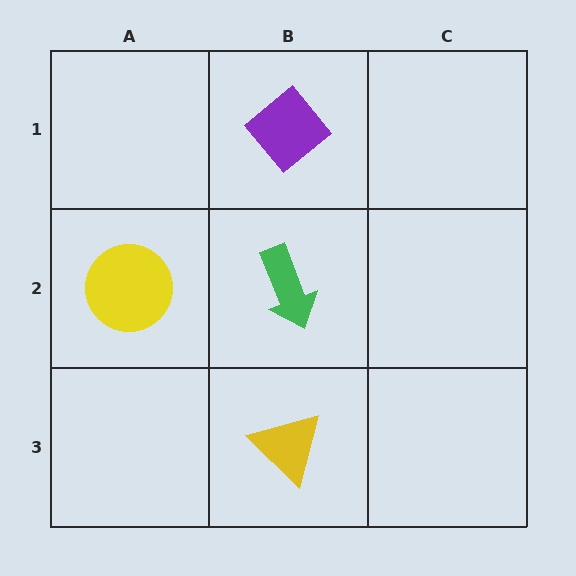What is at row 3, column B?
A yellow triangle.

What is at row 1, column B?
A purple diamond.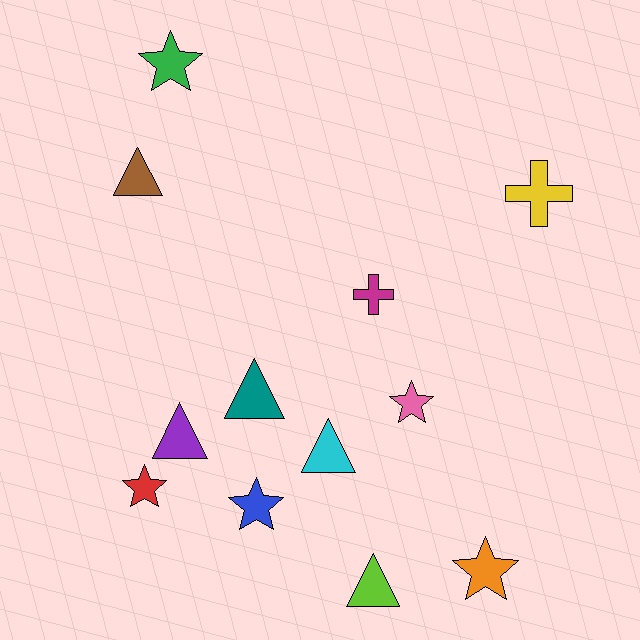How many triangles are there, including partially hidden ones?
There are 5 triangles.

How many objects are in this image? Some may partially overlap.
There are 12 objects.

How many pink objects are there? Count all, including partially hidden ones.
There is 1 pink object.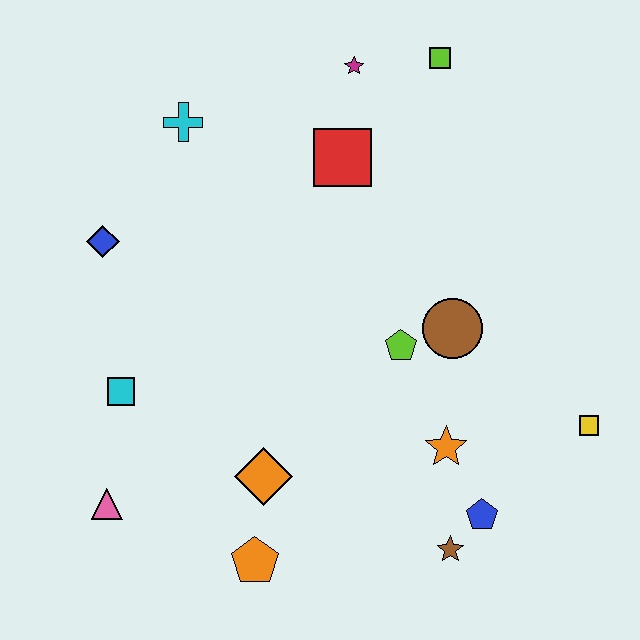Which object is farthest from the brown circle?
The pink triangle is farthest from the brown circle.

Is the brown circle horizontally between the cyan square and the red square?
No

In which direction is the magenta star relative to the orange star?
The magenta star is above the orange star.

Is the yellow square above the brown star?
Yes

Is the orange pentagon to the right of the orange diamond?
No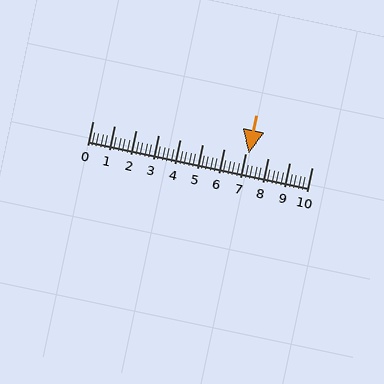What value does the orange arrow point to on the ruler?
The orange arrow points to approximately 7.1.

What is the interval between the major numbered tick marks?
The major tick marks are spaced 1 units apart.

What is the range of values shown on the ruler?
The ruler shows values from 0 to 10.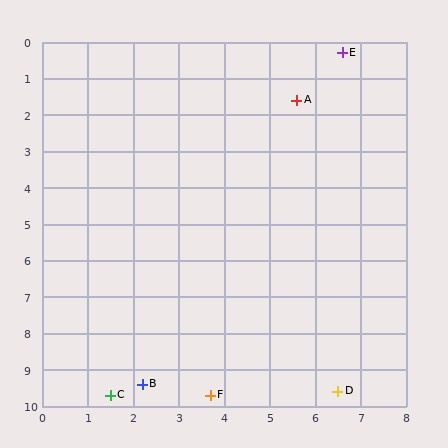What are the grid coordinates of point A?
Point A is at approximately (5.6, 1.6).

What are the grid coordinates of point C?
Point C is at approximately (1.5, 9.7).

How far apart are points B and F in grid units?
Points B and F are about 1.5 grid units apart.